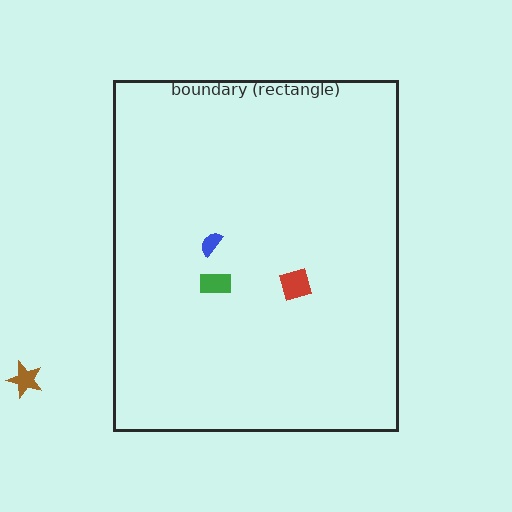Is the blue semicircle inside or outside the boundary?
Inside.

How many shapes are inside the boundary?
3 inside, 1 outside.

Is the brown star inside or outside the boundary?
Outside.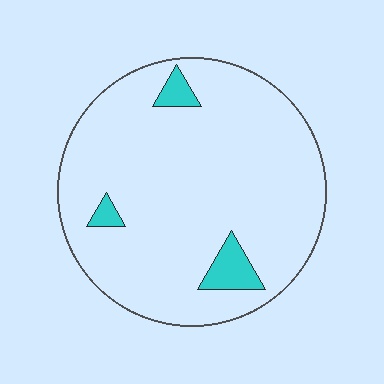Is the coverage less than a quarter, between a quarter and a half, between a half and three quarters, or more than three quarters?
Less than a quarter.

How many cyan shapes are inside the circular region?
3.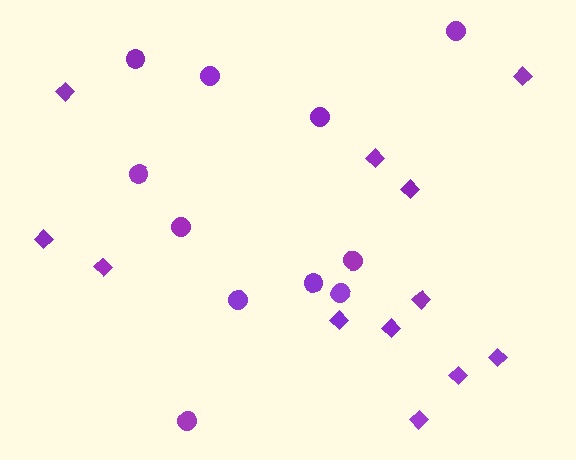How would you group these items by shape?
There are 2 groups: one group of circles (11) and one group of diamonds (12).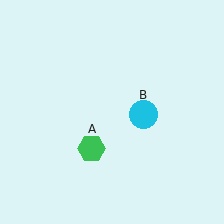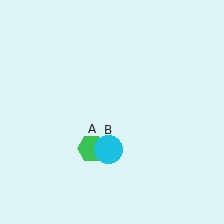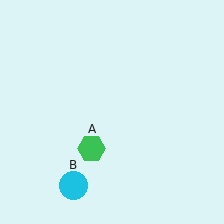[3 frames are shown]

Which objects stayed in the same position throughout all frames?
Green hexagon (object A) remained stationary.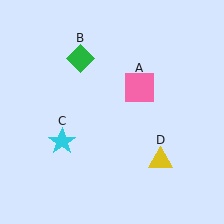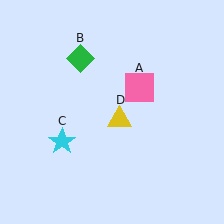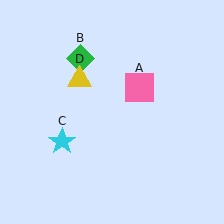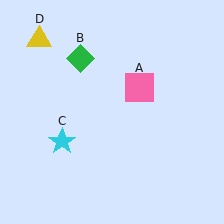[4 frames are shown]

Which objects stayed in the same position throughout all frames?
Pink square (object A) and green diamond (object B) and cyan star (object C) remained stationary.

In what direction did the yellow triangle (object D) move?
The yellow triangle (object D) moved up and to the left.